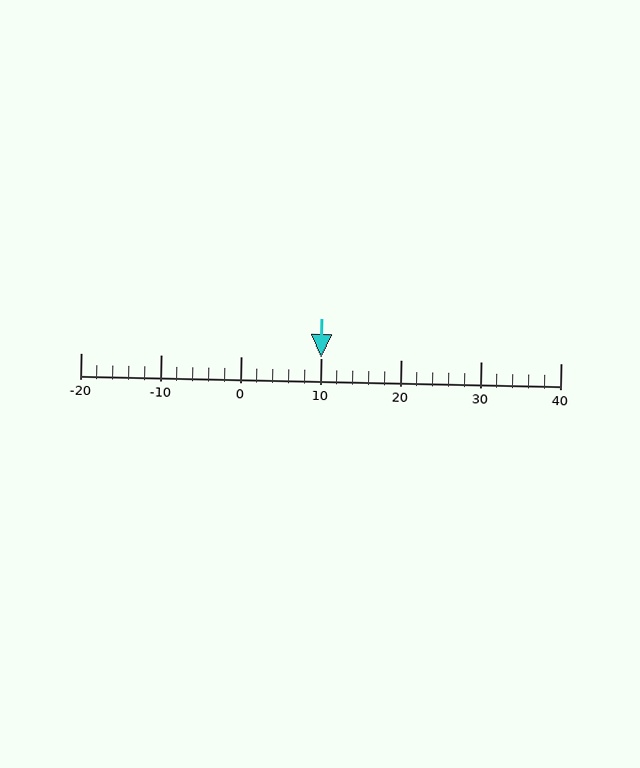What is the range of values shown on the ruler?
The ruler shows values from -20 to 40.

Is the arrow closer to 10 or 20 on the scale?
The arrow is closer to 10.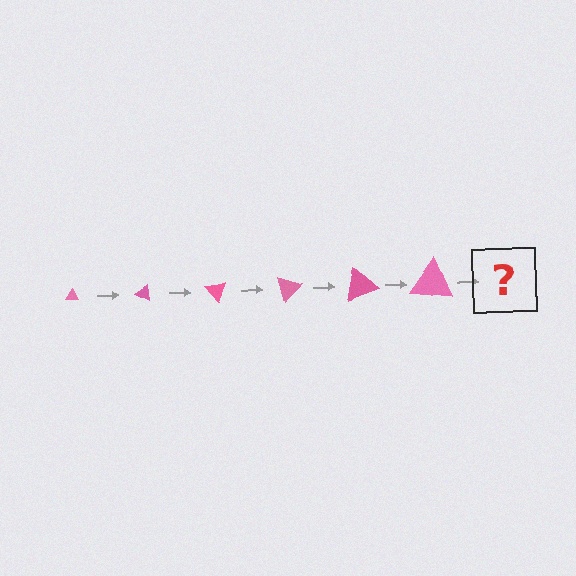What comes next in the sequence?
The next element should be a triangle, larger than the previous one and rotated 150 degrees from the start.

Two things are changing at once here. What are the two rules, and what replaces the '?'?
The two rules are that the triangle grows larger each step and it rotates 25 degrees each step. The '?' should be a triangle, larger than the previous one and rotated 150 degrees from the start.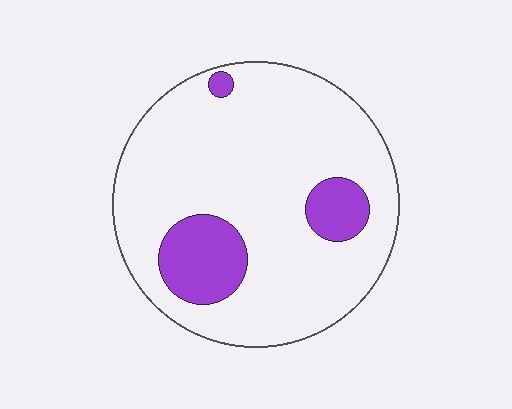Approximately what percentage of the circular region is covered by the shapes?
Approximately 15%.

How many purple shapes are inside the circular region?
3.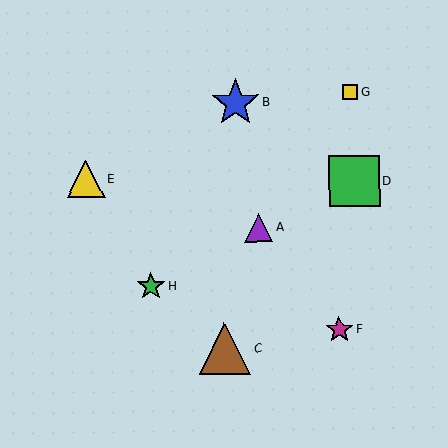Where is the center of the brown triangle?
The center of the brown triangle is at (225, 349).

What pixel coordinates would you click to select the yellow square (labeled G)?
Click at (350, 92) to select the yellow square G.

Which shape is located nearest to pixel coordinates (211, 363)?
The brown triangle (labeled C) at (225, 349) is nearest to that location.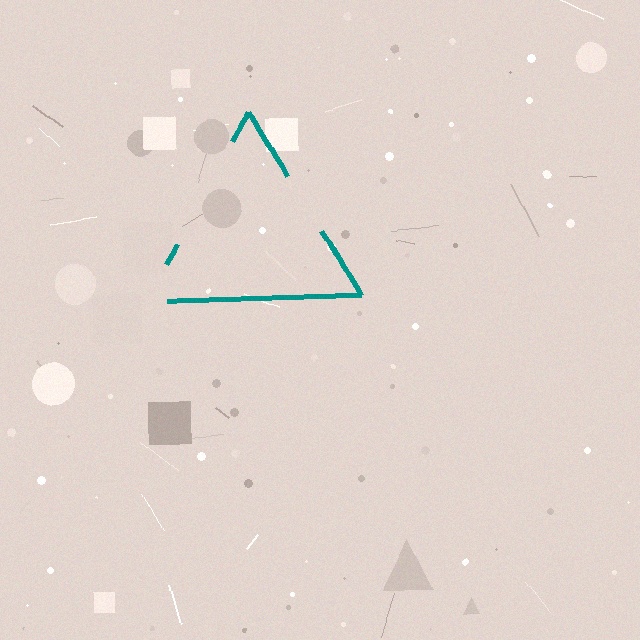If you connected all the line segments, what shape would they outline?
They would outline a triangle.